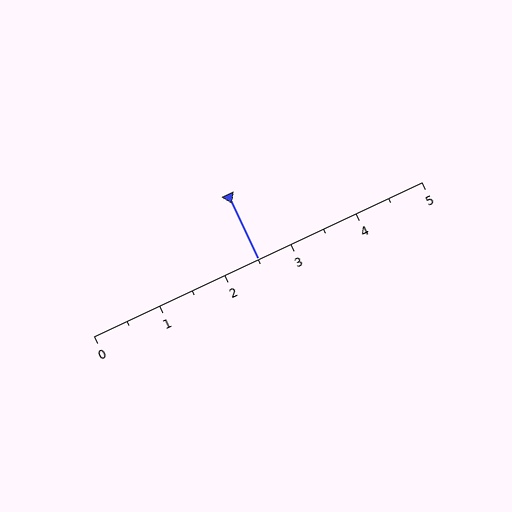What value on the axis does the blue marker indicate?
The marker indicates approximately 2.5.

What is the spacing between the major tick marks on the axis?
The major ticks are spaced 1 apart.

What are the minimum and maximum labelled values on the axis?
The axis runs from 0 to 5.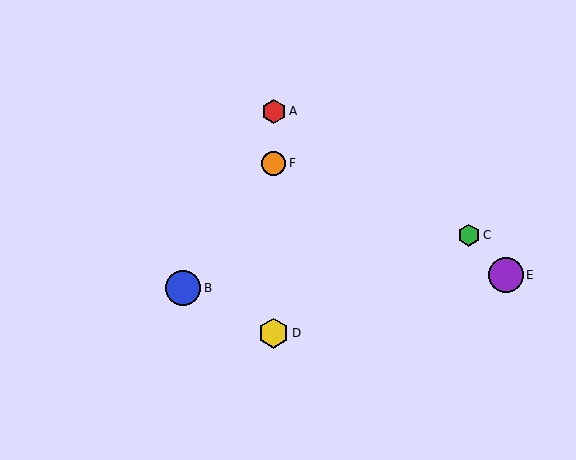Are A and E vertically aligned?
No, A is at x≈274 and E is at x≈506.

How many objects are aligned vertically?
3 objects (A, D, F) are aligned vertically.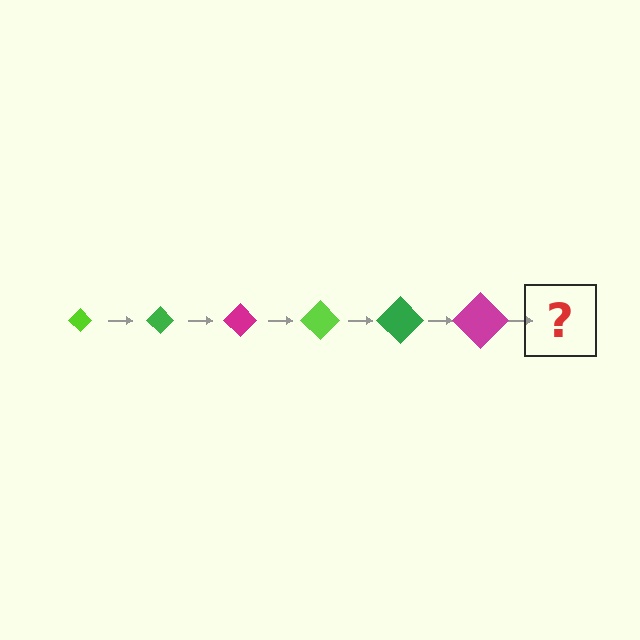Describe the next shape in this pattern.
It should be a lime diamond, larger than the previous one.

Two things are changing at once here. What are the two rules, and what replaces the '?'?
The two rules are that the diamond grows larger each step and the color cycles through lime, green, and magenta. The '?' should be a lime diamond, larger than the previous one.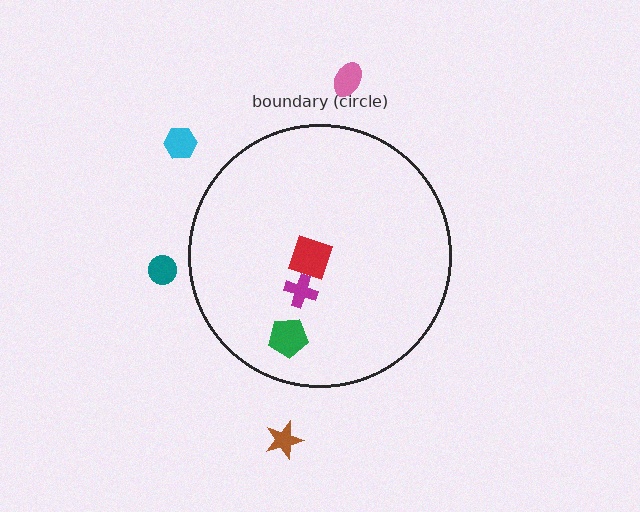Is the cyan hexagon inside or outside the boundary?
Outside.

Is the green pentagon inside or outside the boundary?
Inside.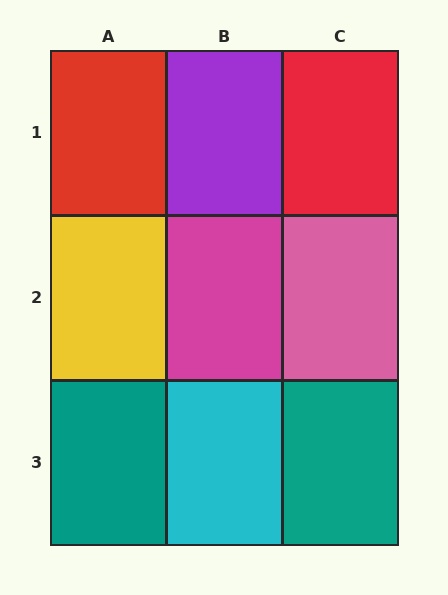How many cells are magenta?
1 cell is magenta.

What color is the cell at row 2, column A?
Yellow.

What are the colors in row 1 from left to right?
Red, purple, red.